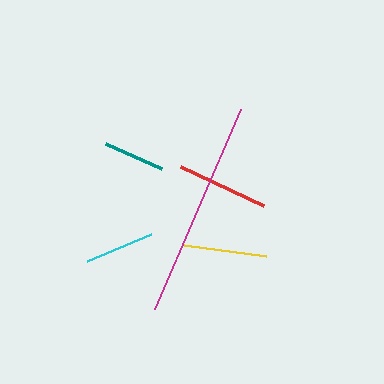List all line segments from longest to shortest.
From longest to shortest: magenta, red, yellow, cyan, teal.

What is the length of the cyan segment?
The cyan segment is approximately 69 pixels long.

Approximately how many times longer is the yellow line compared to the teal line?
The yellow line is approximately 1.3 times the length of the teal line.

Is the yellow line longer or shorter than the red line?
The red line is longer than the yellow line.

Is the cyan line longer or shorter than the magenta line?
The magenta line is longer than the cyan line.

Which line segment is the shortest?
The teal line is the shortest at approximately 61 pixels.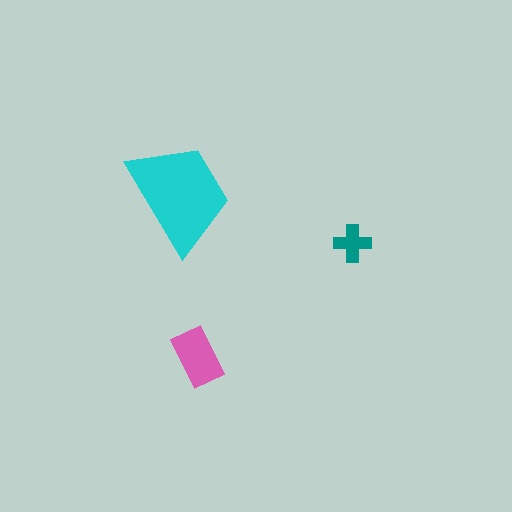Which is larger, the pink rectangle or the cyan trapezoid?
The cyan trapezoid.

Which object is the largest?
The cyan trapezoid.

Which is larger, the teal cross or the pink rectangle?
The pink rectangle.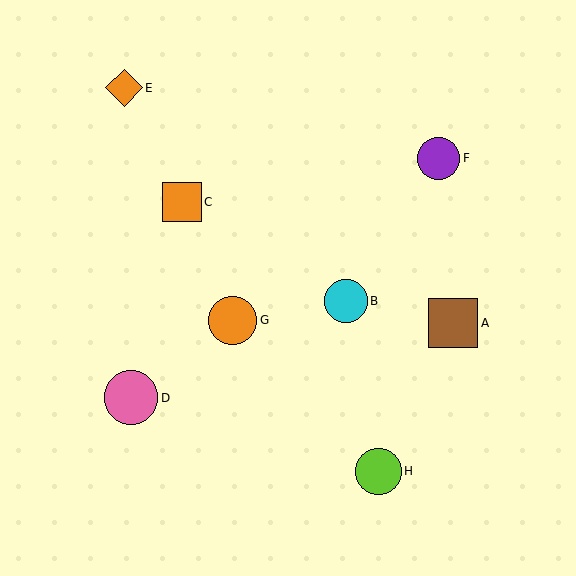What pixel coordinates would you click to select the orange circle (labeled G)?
Click at (233, 320) to select the orange circle G.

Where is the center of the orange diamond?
The center of the orange diamond is at (124, 88).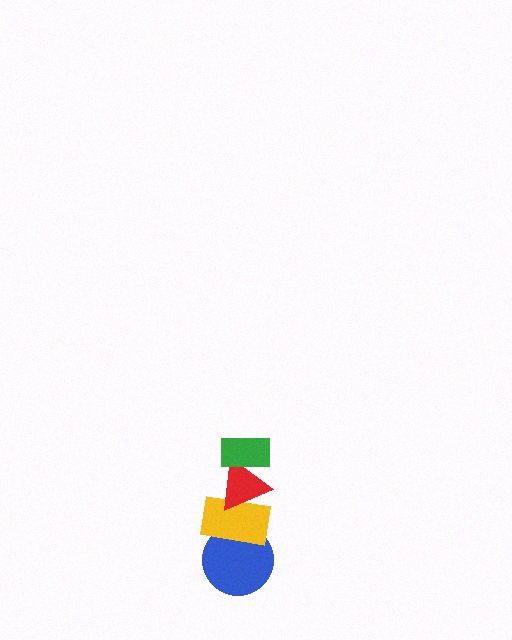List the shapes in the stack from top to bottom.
From top to bottom: the green rectangle, the red triangle, the yellow rectangle, the blue circle.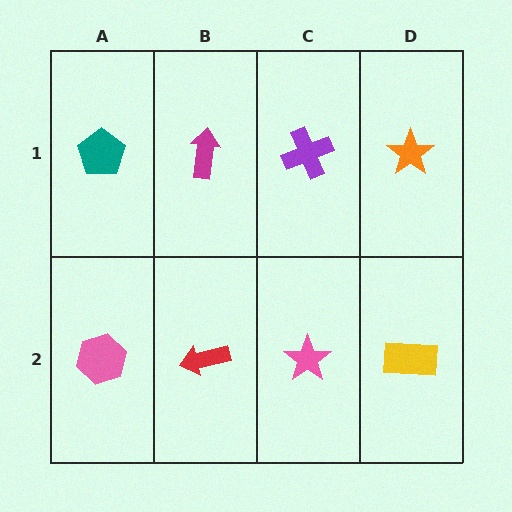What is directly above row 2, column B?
A magenta arrow.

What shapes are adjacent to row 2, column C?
A purple cross (row 1, column C), a red arrow (row 2, column B), a yellow rectangle (row 2, column D).